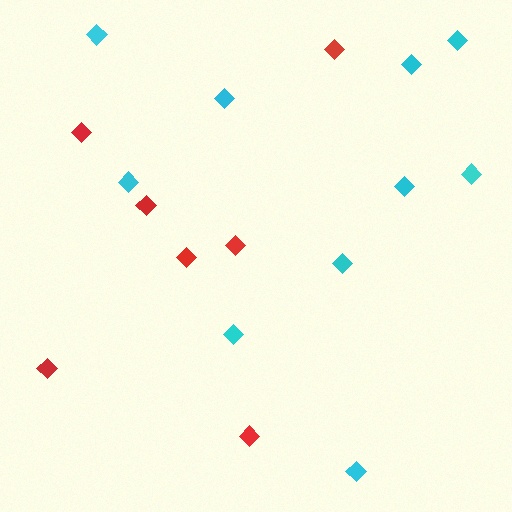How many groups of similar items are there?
There are 2 groups: one group of cyan diamonds (10) and one group of red diamonds (7).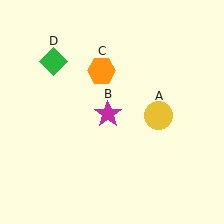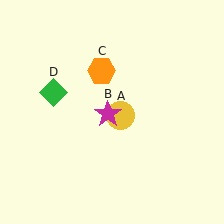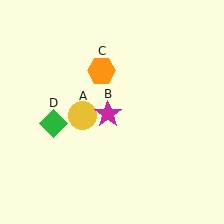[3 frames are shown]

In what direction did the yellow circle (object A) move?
The yellow circle (object A) moved left.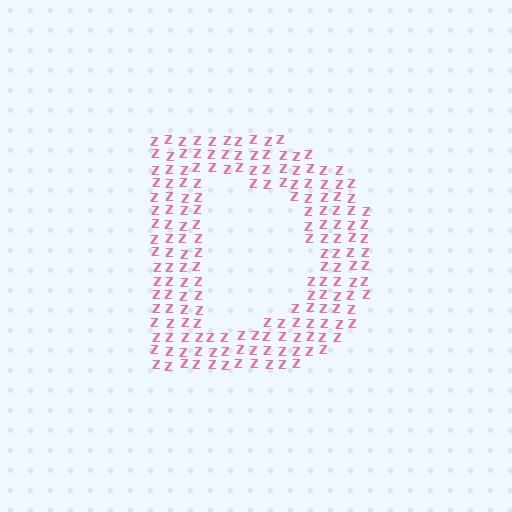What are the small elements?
The small elements are letter Z's.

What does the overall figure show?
The overall figure shows the letter D.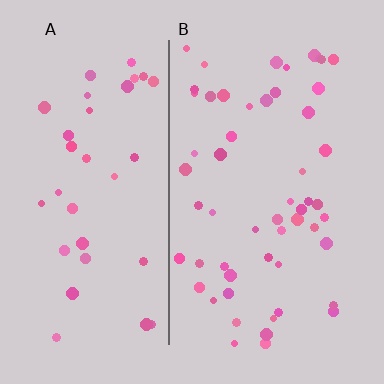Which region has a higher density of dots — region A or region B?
B (the right).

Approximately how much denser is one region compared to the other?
Approximately 1.5× — region B over region A.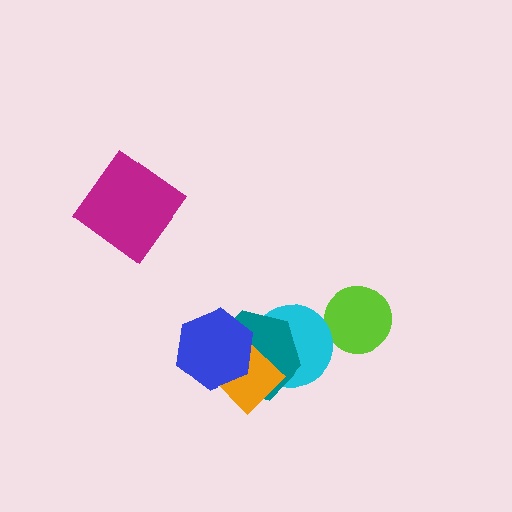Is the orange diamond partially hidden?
Yes, it is partially covered by another shape.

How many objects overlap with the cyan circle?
2 objects overlap with the cyan circle.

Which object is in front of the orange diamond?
The blue hexagon is in front of the orange diamond.